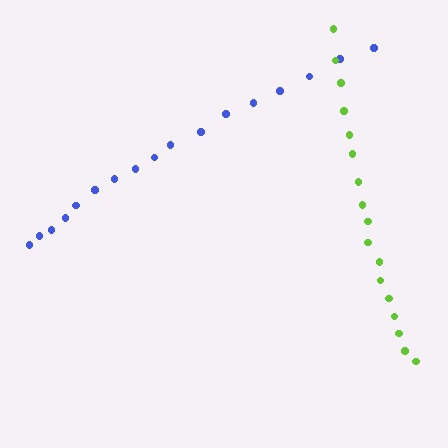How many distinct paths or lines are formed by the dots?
There are 2 distinct paths.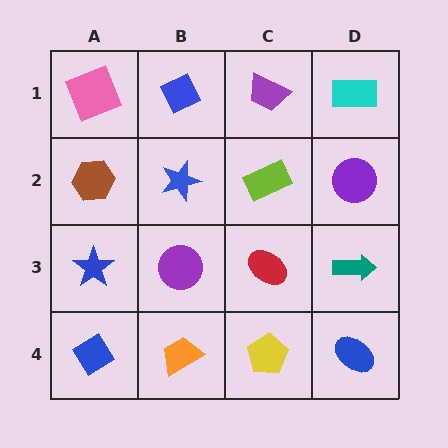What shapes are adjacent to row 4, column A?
A blue star (row 3, column A), an orange trapezoid (row 4, column B).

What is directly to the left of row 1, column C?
A blue diamond.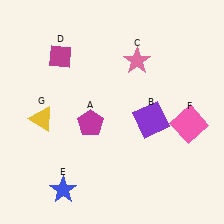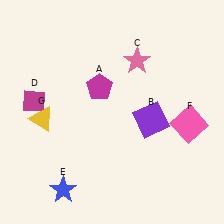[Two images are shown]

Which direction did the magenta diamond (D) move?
The magenta diamond (D) moved down.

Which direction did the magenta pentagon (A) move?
The magenta pentagon (A) moved up.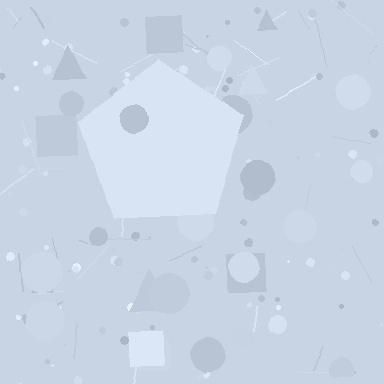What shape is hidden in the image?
A pentagon is hidden in the image.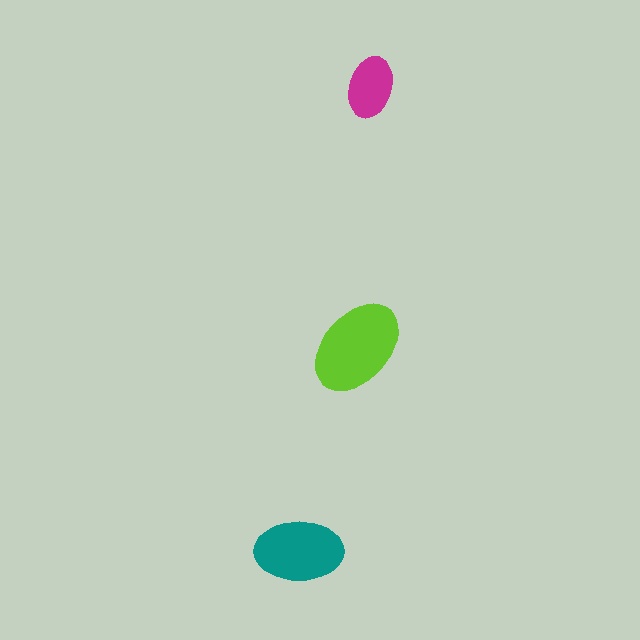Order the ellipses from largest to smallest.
the lime one, the teal one, the magenta one.